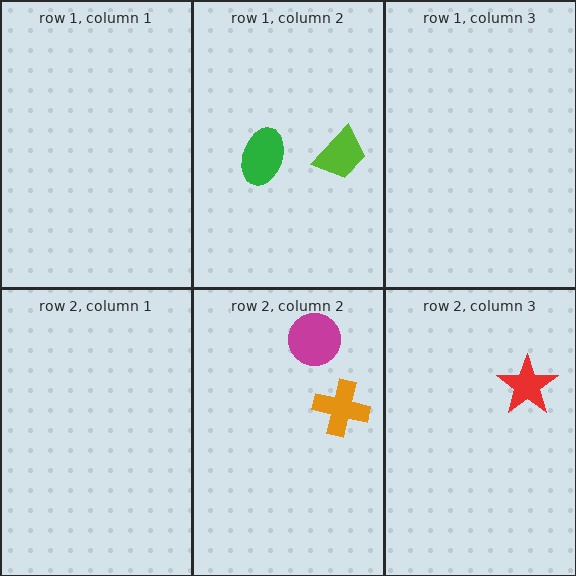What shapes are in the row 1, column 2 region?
The green ellipse, the lime trapezoid.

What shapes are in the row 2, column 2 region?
The magenta circle, the orange cross.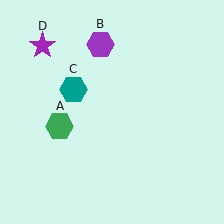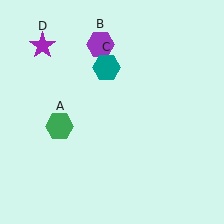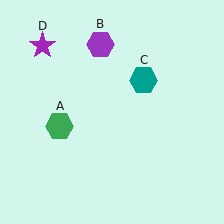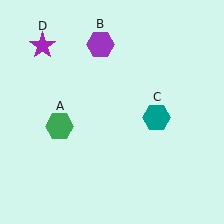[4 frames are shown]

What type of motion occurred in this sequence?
The teal hexagon (object C) rotated clockwise around the center of the scene.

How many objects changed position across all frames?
1 object changed position: teal hexagon (object C).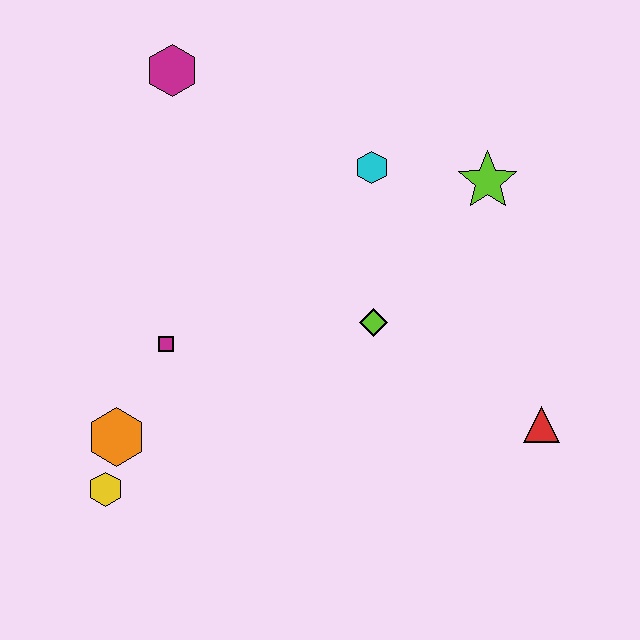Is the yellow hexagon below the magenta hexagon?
Yes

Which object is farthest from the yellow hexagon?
The lime star is farthest from the yellow hexagon.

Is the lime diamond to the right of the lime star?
No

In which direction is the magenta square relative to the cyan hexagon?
The magenta square is to the left of the cyan hexagon.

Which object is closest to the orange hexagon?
The yellow hexagon is closest to the orange hexagon.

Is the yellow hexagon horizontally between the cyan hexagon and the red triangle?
No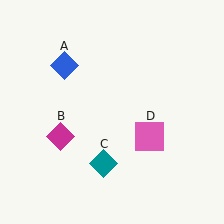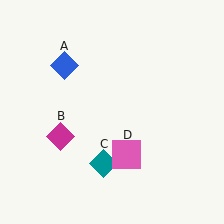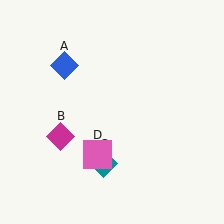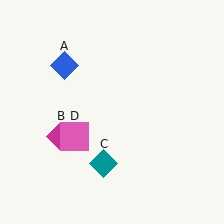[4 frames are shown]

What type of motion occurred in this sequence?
The pink square (object D) rotated clockwise around the center of the scene.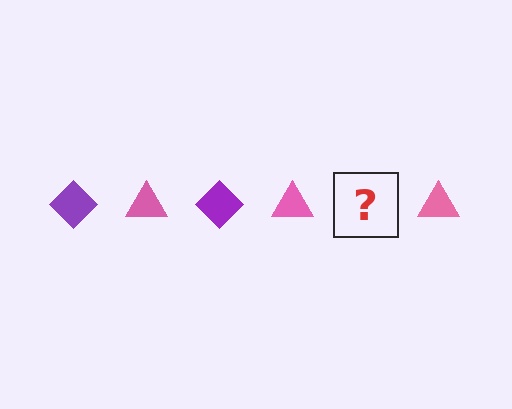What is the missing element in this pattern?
The missing element is a purple diamond.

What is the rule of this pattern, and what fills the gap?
The rule is that the pattern alternates between purple diamond and pink triangle. The gap should be filled with a purple diamond.